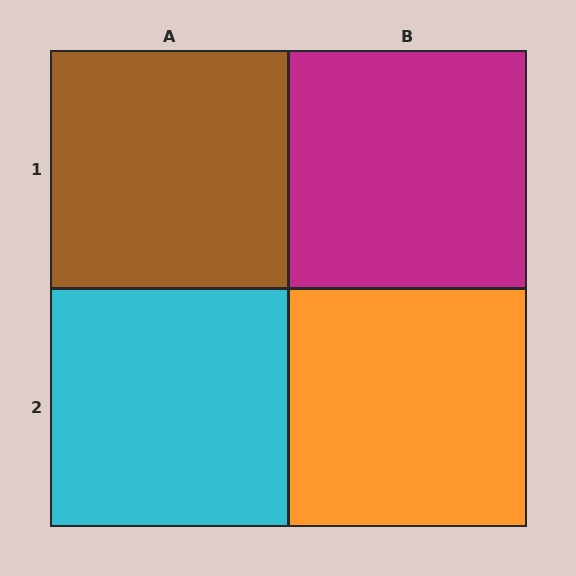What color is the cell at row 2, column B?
Orange.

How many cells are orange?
1 cell is orange.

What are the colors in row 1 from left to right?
Brown, magenta.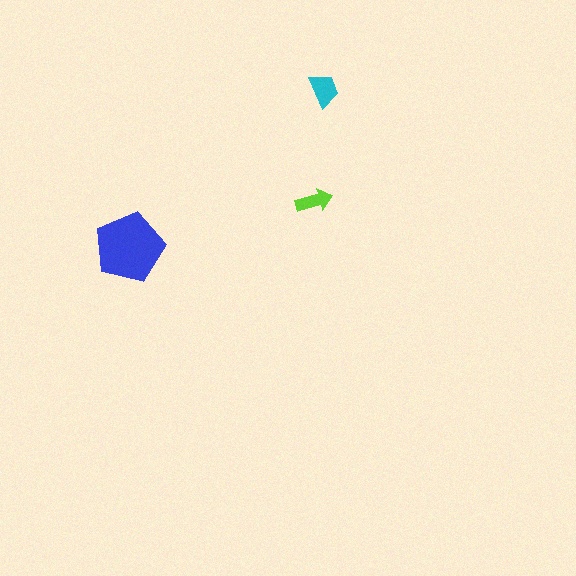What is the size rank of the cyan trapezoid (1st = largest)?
2nd.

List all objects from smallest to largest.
The lime arrow, the cyan trapezoid, the blue pentagon.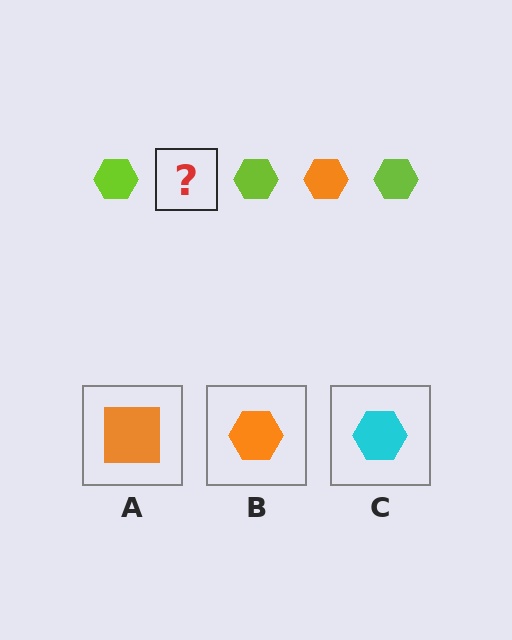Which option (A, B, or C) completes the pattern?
B.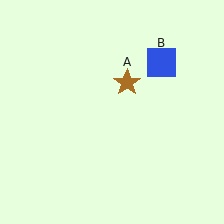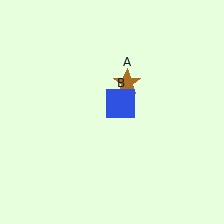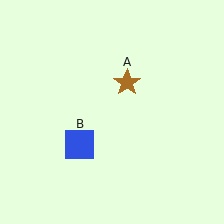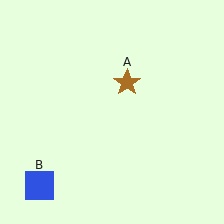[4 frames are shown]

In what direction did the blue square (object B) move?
The blue square (object B) moved down and to the left.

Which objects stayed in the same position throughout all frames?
Brown star (object A) remained stationary.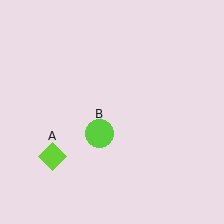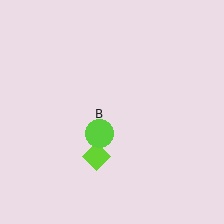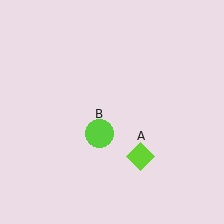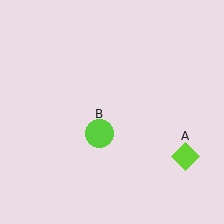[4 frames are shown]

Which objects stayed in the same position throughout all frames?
Lime circle (object B) remained stationary.